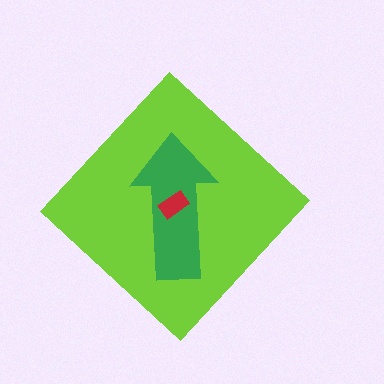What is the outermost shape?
The lime diamond.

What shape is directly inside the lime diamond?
The green arrow.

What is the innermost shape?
The red rectangle.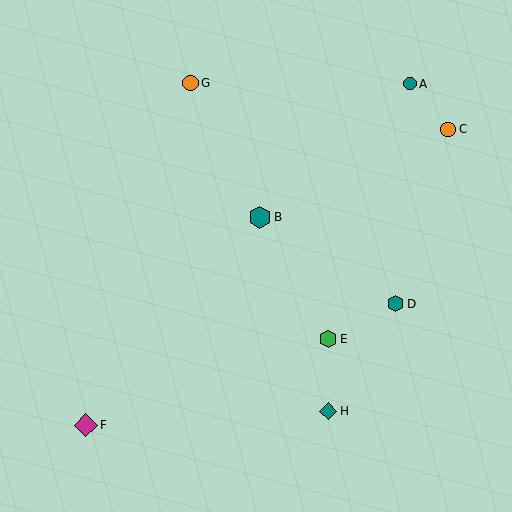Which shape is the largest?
The magenta diamond (labeled F) is the largest.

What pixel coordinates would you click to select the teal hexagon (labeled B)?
Click at (260, 217) to select the teal hexagon B.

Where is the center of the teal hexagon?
The center of the teal hexagon is at (396, 304).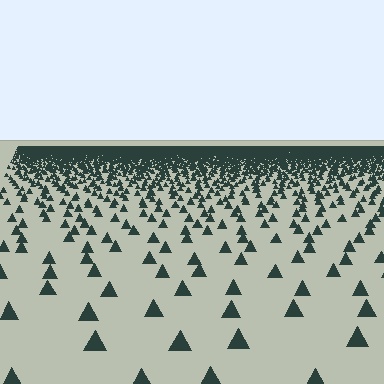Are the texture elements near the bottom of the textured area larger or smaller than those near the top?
Larger. Near the bottom, elements are closer to the viewer and appear at a bigger on-screen size.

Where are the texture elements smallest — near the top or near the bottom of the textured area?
Near the top.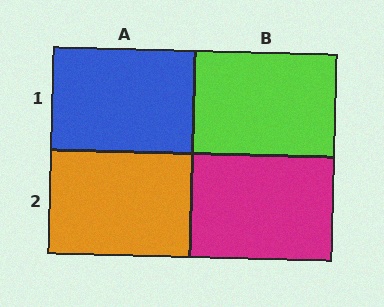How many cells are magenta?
1 cell is magenta.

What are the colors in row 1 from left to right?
Blue, lime.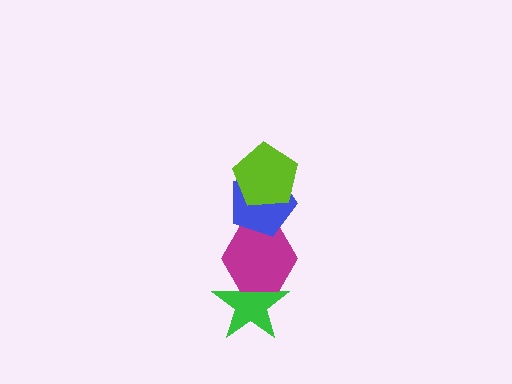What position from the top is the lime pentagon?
The lime pentagon is 1st from the top.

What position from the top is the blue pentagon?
The blue pentagon is 2nd from the top.